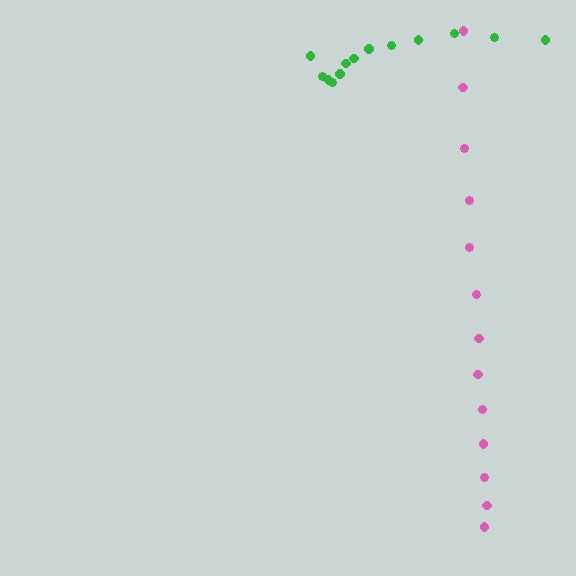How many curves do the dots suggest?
There are 2 distinct paths.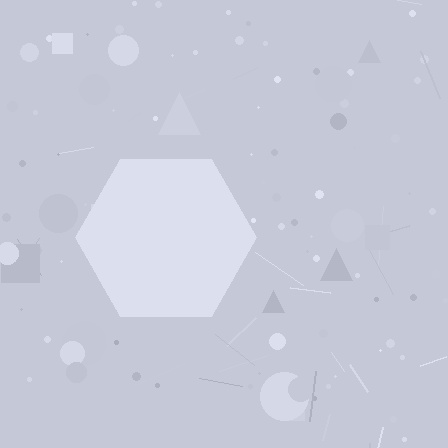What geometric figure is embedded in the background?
A hexagon is embedded in the background.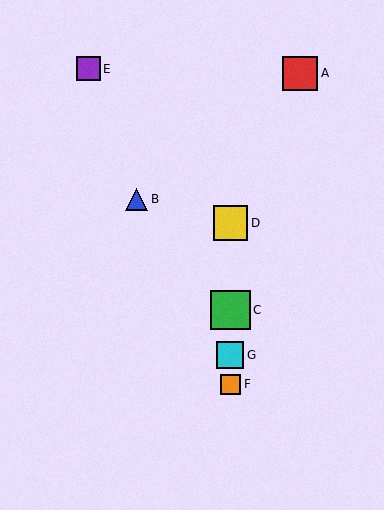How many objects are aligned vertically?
4 objects (C, D, F, G) are aligned vertically.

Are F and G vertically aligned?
Yes, both are at x≈230.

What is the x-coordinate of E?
Object E is at x≈88.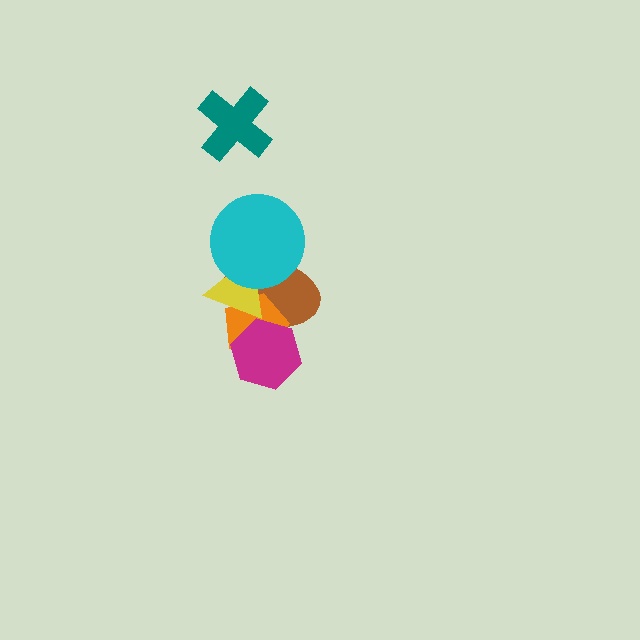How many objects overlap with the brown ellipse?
4 objects overlap with the brown ellipse.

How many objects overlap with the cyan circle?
2 objects overlap with the cyan circle.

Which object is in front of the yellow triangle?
The cyan circle is in front of the yellow triangle.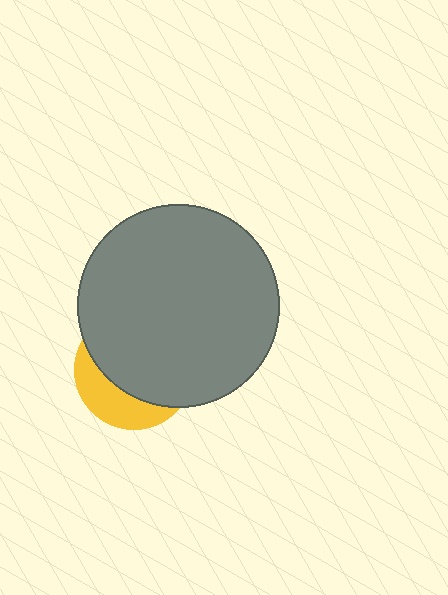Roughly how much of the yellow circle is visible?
A small part of it is visible (roughly 31%).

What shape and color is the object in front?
The object in front is a gray circle.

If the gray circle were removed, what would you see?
You would see the complete yellow circle.